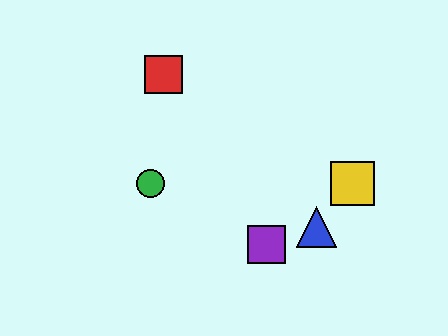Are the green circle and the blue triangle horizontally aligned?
No, the green circle is at y≈183 and the blue triangle is at y≈227.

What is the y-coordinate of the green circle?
The green circle is at y≈183.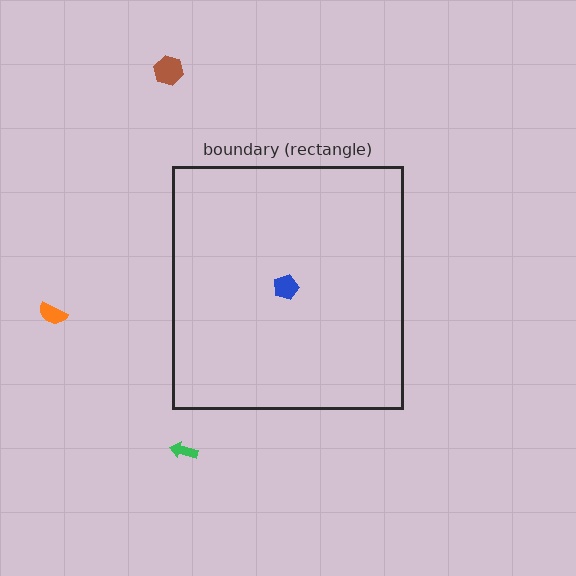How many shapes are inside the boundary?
1 inside, 3 outside.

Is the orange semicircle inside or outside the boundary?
Outside.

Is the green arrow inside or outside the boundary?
Outside.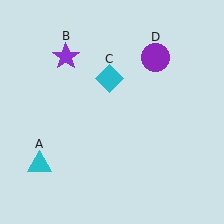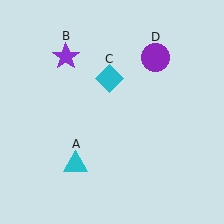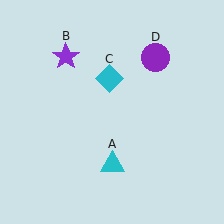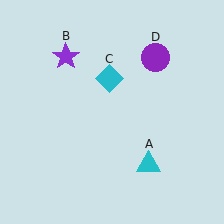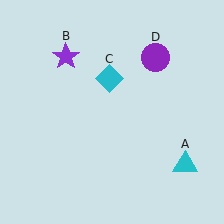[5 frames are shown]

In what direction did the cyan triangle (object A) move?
The cyan triangle (object A) moved right.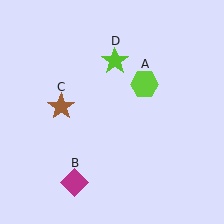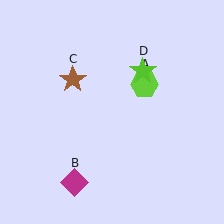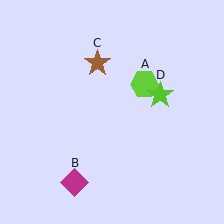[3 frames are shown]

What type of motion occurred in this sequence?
The brown star (object C), lime star (object D) rotated clockwise around the center of the scene.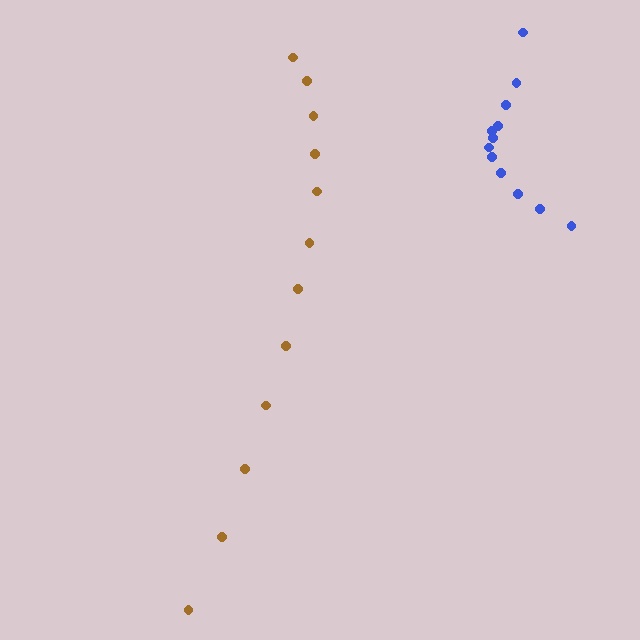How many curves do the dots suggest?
There are 2 distinct paths.